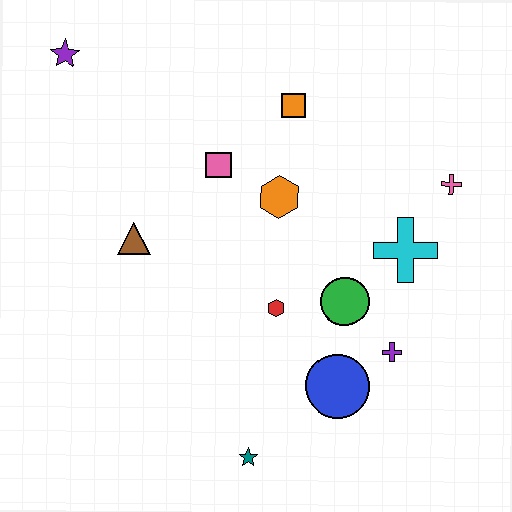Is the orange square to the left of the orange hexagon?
No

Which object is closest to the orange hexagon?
The pink square is closest to the orange hexagon.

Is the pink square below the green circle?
No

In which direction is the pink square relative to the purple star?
The pink square is to the right of the purple star.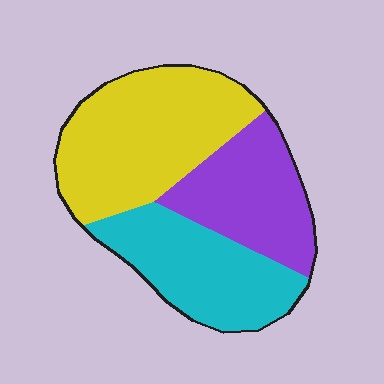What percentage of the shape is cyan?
Cyan covers 31% of the shape.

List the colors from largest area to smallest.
From largest to smallest: yellow, cyan, purple.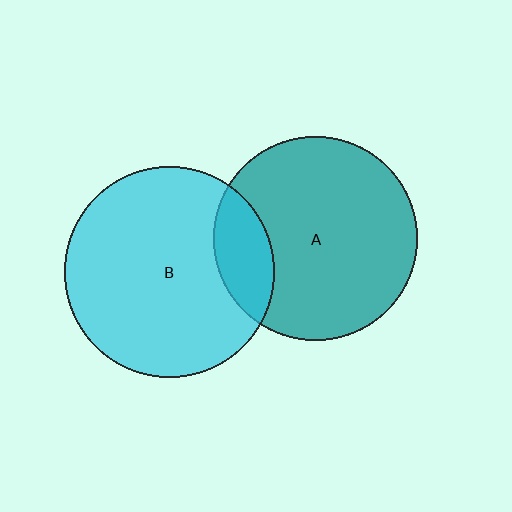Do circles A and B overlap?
Yes.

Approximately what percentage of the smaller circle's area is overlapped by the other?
Approximately 15%.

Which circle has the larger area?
Circle B (cyan).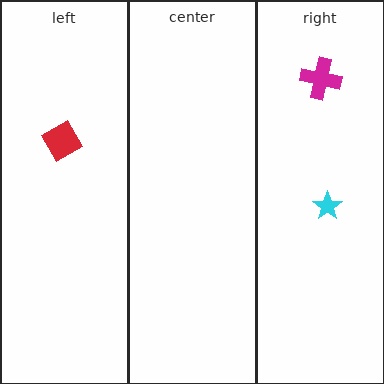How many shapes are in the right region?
2.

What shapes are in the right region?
The cyan star, the magenta cross.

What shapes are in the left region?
The red square.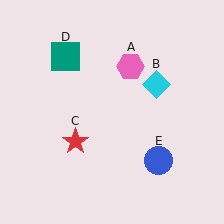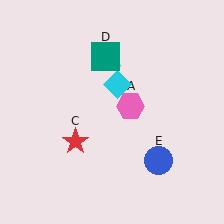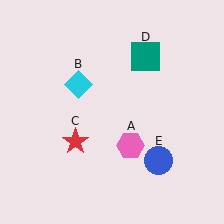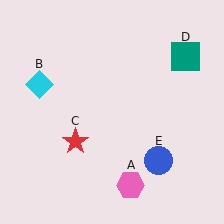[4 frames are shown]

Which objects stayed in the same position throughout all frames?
Red star (object C) and blue circle (object E) remained stationary.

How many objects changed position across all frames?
3 objects changed position: pink hexagon (object A), cyan diamond (object B), teal square (object D).